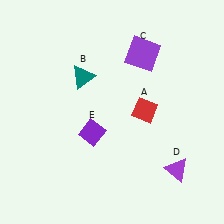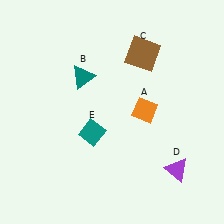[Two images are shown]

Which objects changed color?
A changed from red to orange. C changed from purple to brown. E changed from purple to teal.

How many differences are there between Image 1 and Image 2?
There are 3 differences between the two images.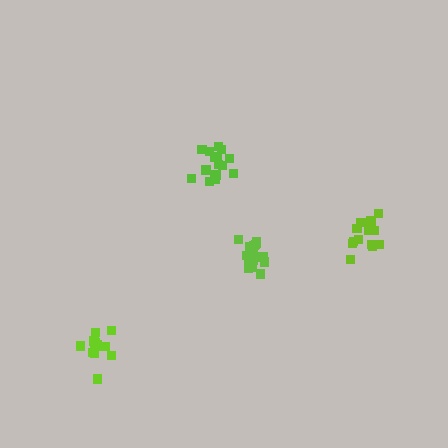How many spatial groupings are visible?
There are 4 spatial groupings.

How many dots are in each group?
Group 1: 15 dots, Group 2: 14 dots, Group 3: 18 dots, Group 4: 13 dots (60 total).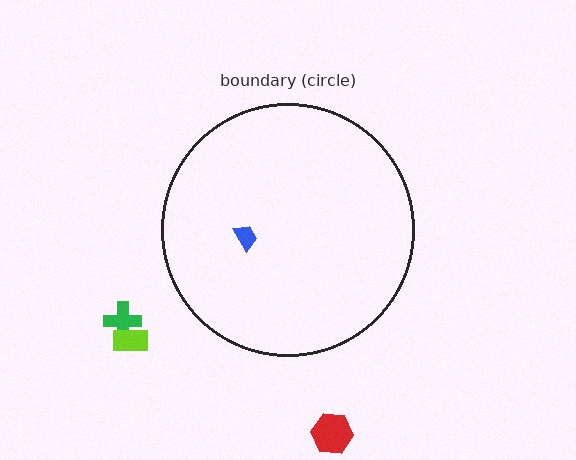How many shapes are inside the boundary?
1 inside, 3 outside.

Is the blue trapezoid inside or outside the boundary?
Inside.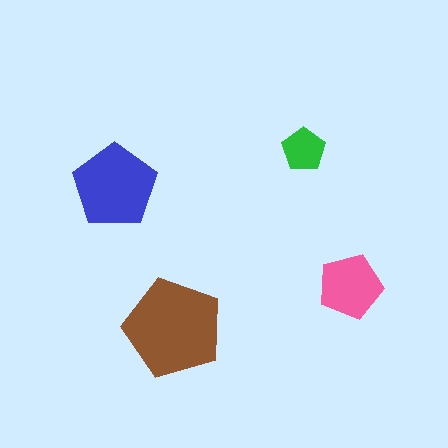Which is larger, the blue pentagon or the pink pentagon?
The blue one.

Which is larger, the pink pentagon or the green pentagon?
The pink one.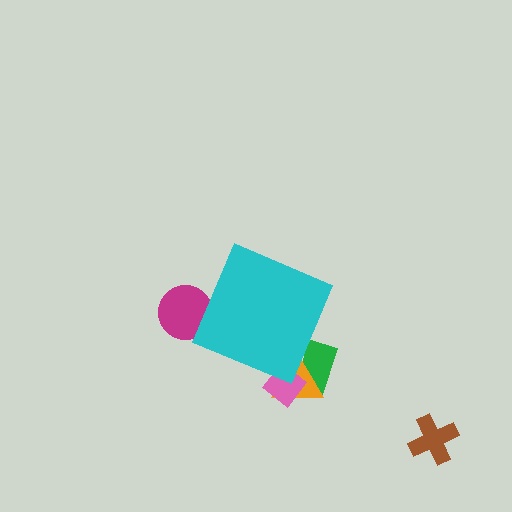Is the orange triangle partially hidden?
Yes, the orange triangle is partially hidden behind the cyan diamond.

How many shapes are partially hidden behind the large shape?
4 shapes are partially hidden.